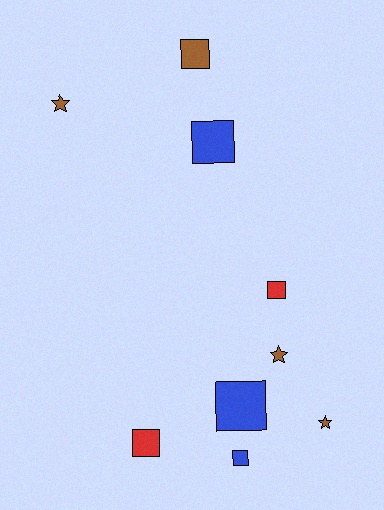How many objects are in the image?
There are 9 objects.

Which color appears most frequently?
Brown, with 4 objects.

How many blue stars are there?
There are no blue stars.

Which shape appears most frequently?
Square, with 6 objects.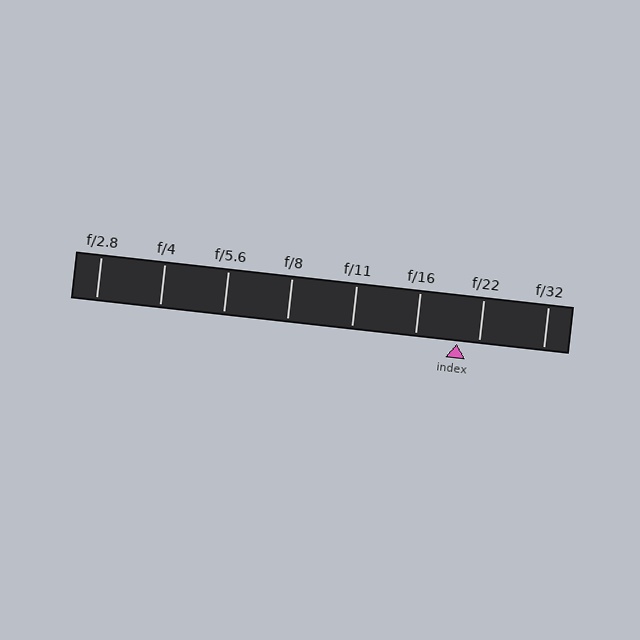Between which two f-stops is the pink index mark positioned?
The index mark is between f/16 and f/22.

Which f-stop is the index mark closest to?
The index mark is closest to f/22.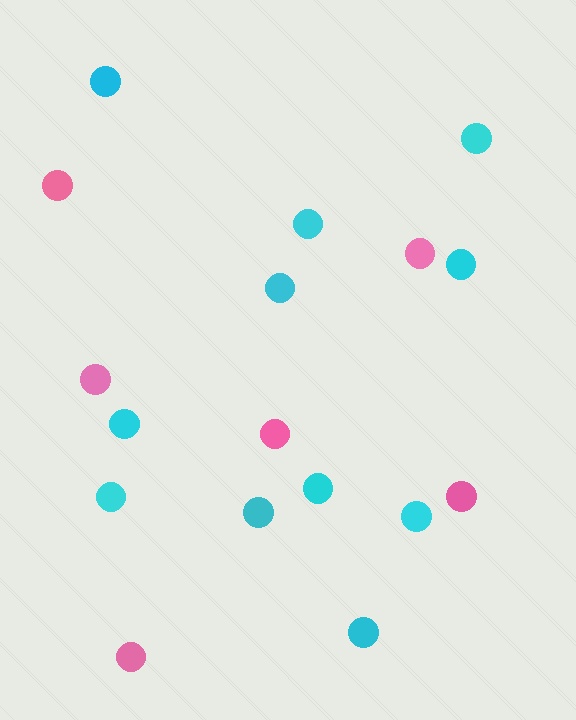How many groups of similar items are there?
There are 2 groups: one group of pink circles (6) and one group of cyan circles (11).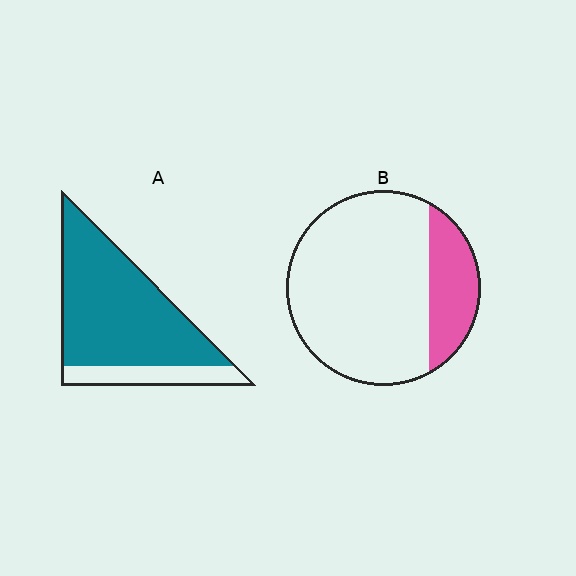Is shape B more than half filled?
No.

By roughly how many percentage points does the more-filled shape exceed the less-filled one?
By roughly 60 percentage points (A over B).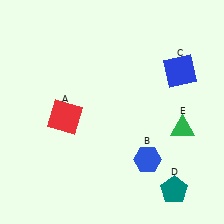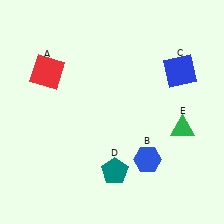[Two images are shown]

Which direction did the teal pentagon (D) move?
The teal pentagon (D) moved left.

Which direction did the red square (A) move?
The red square (A) moved up.